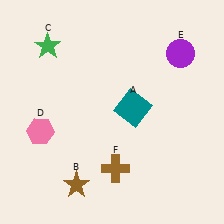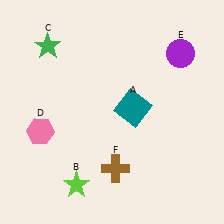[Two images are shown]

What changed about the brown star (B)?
In Image 1, B is brown. In Image 2, it changed to lime.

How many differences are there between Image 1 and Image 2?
There is 1 difference between the two images.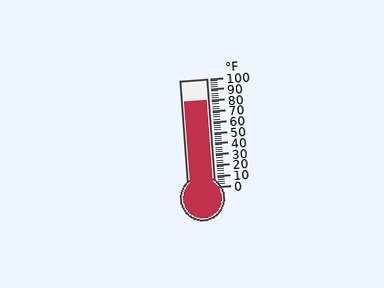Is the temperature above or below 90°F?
The temperature is below 90°F.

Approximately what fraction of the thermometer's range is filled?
The thermometer is filled to approximately 80% of its range.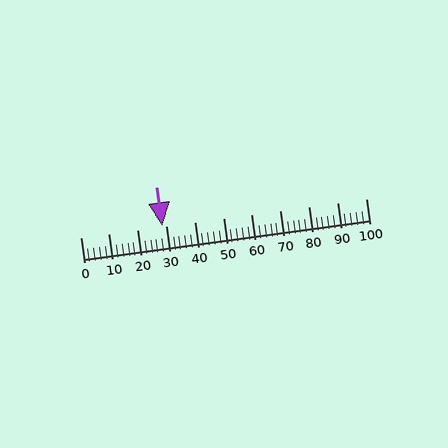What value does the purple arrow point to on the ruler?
The purple arrow points to approximately 29.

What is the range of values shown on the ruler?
The ruler shows values from 0 to 100.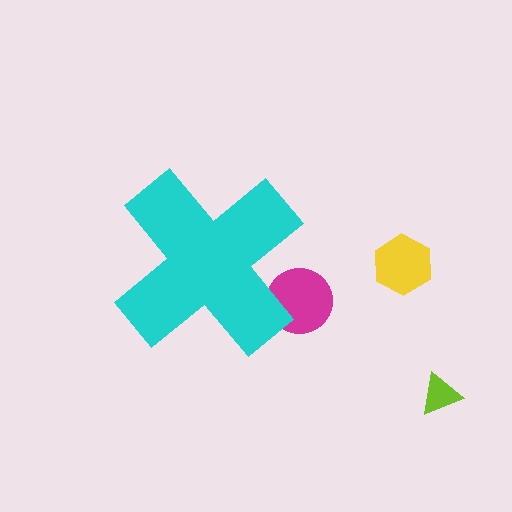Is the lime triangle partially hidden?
No, the lime triangle is fully visible.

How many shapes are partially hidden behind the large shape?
1 shape is partially hidden.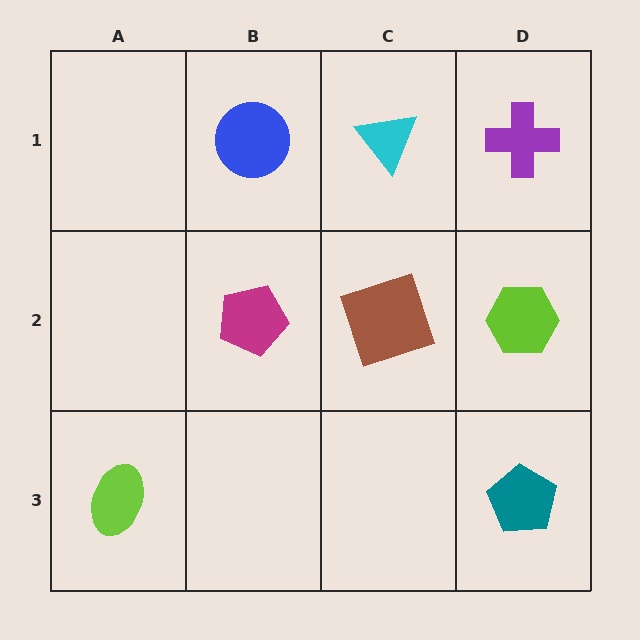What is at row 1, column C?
A cyan triangle.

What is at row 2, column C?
A brown square.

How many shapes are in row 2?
3 shapes.